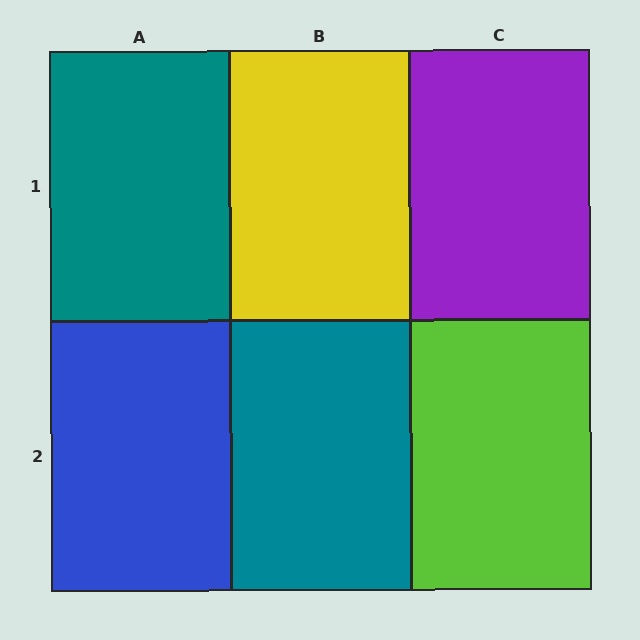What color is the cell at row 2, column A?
Blue.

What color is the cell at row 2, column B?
Teal.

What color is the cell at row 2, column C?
Lime.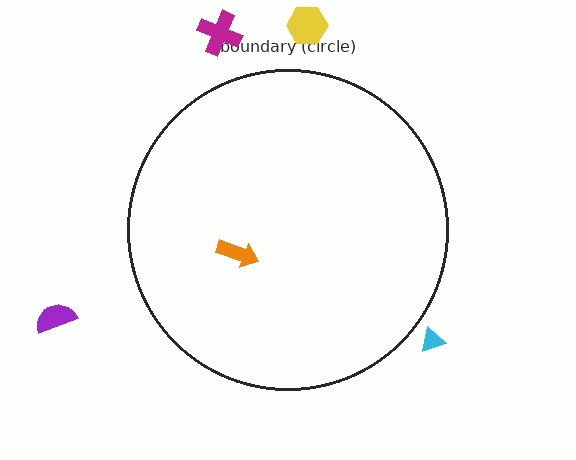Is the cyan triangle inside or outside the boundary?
Outside.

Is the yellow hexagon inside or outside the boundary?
Outside.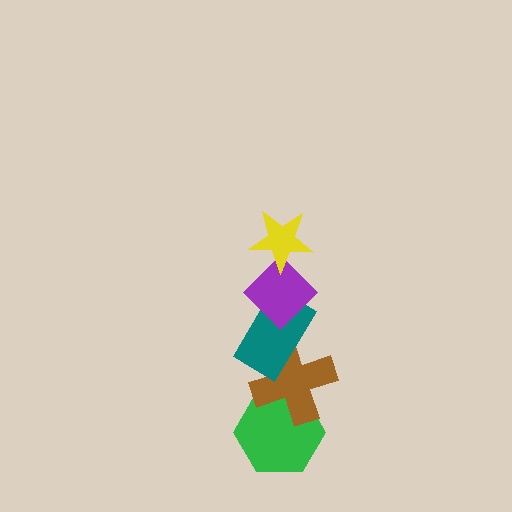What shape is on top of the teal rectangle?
The purple diamond is on top of the teal rectangle.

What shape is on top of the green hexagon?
The brown cross is on top of the green hexagon.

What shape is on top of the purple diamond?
The yellow star is on top of the purple diamond.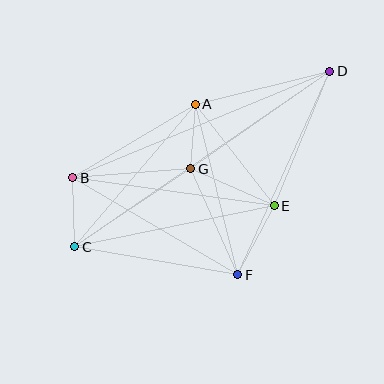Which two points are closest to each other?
Points A and G are closest to each other.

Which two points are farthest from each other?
Points C and D are farthest from each other.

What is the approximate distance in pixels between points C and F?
The distance between C and F is approximately 165 pixels.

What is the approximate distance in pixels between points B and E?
The distance between B and E is approximately 203 pixels.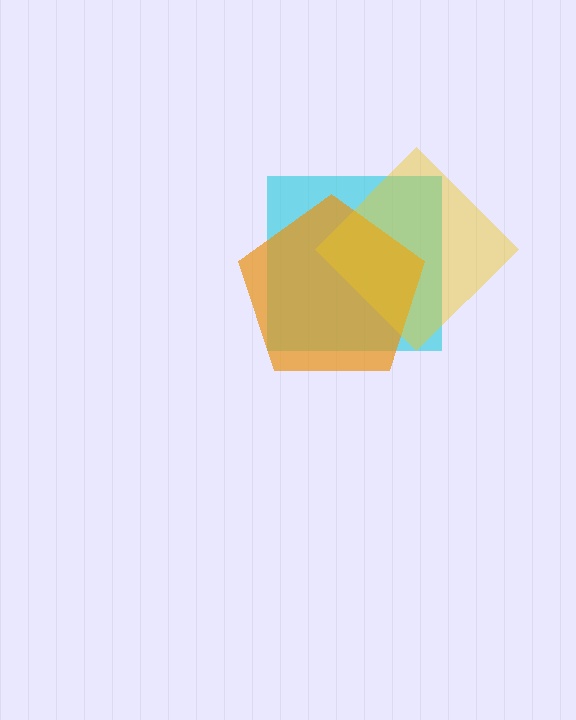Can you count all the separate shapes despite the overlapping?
Yes, there are 3 separate shapes.